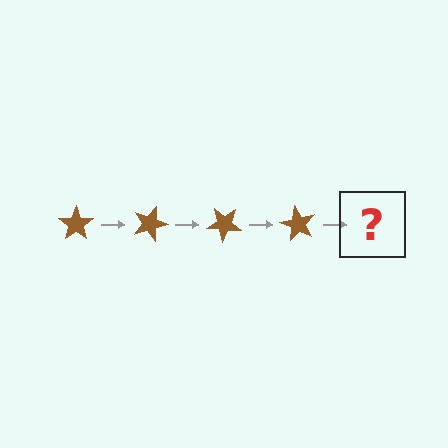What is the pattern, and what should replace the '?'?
The pattern is that the star rotates 20 degrees each step. The '?' should be a brown star rotated 80 degrees.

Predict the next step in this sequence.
The next step is a brown star rotated 80 degrees.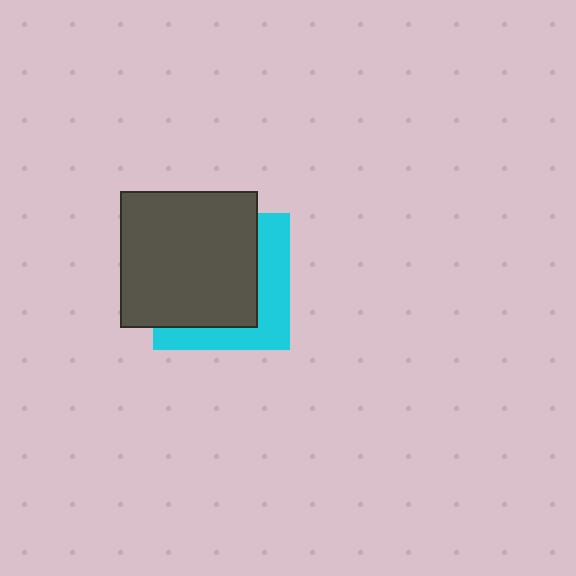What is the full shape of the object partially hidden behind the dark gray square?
The partially hidden object is a cyan square.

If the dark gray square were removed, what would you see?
You would see the complete cyan square.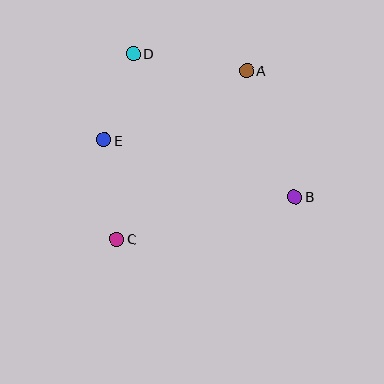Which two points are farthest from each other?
Points B and D are farthest from each other.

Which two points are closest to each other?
Points D and E are closest to each other.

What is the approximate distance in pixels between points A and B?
The distance between A and B is approximately 135 pixels.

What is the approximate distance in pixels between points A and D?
The distance between A and D is approximately 115 pixels.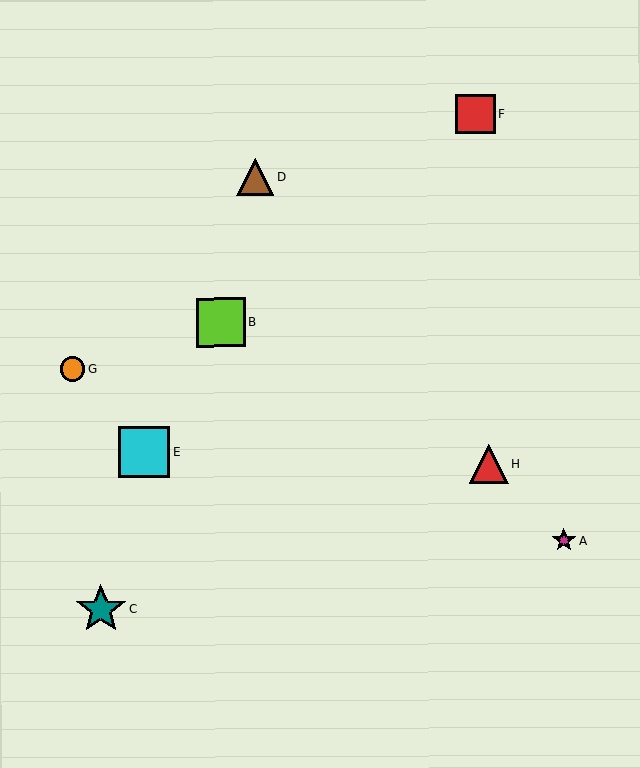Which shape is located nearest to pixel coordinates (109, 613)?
The teal star (labeled C) at (101, 609) is nearest to that location.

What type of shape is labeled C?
Shape C is a teal star.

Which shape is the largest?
The cyan square (labeled E) is the largest.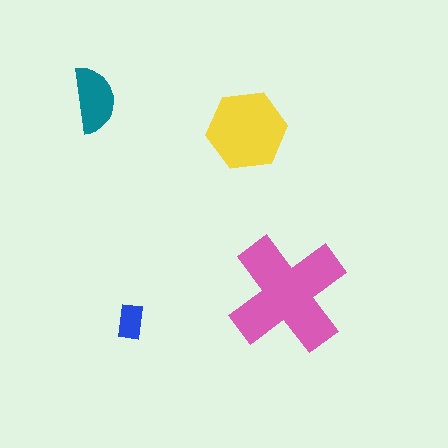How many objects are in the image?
There are 4 objects in the image.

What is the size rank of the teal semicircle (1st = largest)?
3rd.